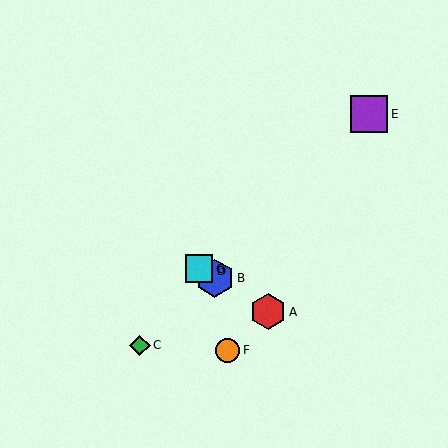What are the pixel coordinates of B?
Object B is at (215, 278).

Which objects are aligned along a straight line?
Objects A, B, D, G are aligned along a straight line.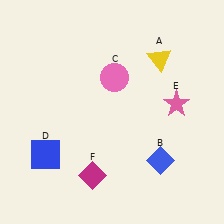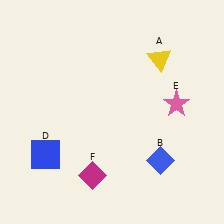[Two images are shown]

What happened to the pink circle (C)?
The pink circle (C) was removed in Image 2. It was in the top-right area of Image 1.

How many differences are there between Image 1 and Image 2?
There is 1 difference between the two images.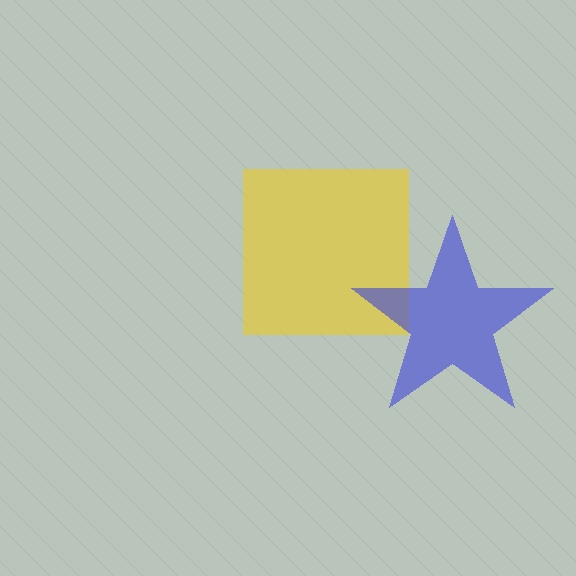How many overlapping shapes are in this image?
There are 2 overlapping shapes in the image.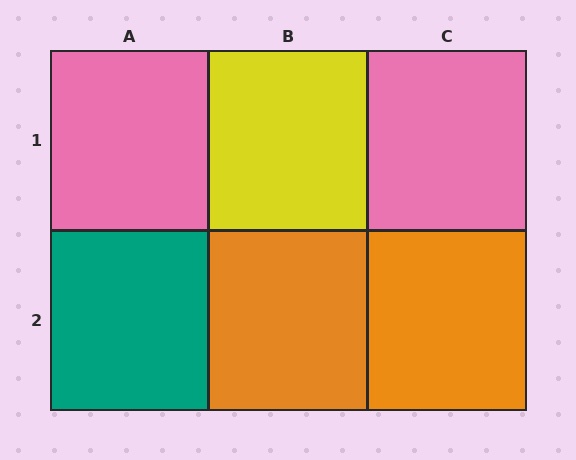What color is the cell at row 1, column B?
Yellow.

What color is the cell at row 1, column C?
Pink.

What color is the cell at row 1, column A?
Pink.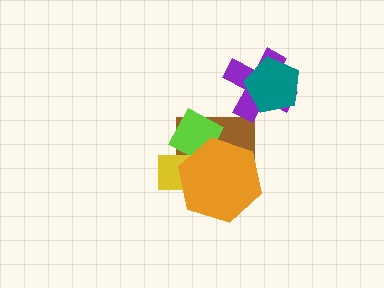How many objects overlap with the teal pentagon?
1 object overlaps with the teal pentagon.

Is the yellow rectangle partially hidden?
Yes, it is partially covered by another shape.